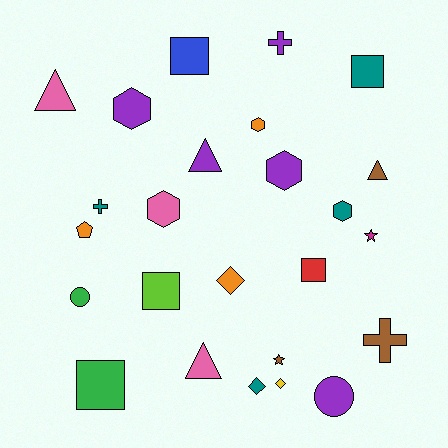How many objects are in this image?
There are 25 objects.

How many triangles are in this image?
There are 4 triangles.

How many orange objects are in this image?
There are 3 orange objects.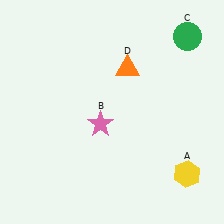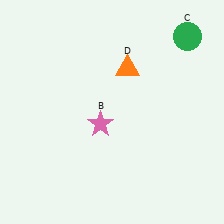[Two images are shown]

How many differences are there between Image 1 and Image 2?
There is 1 difference between the two images.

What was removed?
The yellow hexagon (A) was removed in Image 2.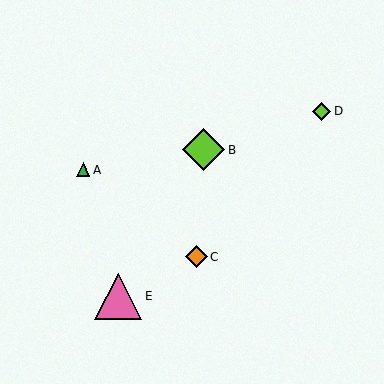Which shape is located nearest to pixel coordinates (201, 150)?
The lime diamond (labeled B) at (204, 150) is nearest to that location.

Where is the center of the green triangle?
The center of the green triangle is at (83, 170).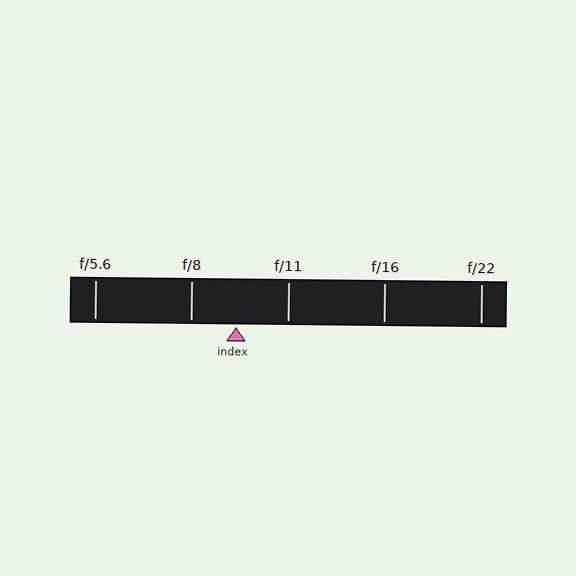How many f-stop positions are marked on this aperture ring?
There are 5 f-stop positions marked.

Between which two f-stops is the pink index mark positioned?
The index mark is between f/8 and f/11.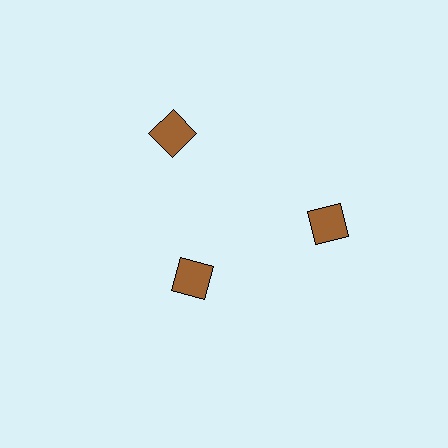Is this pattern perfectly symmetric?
No. The 3 brown squares are arranged in a ring, but one element near the 7 o'clock position is pulled inward toward the center, breaking the 3-fold rotational symmetry.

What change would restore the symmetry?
The symmetry would be restored by moving it outward, back onto the ring so that all 3 squares sit at equal angles and equal distance from the center.